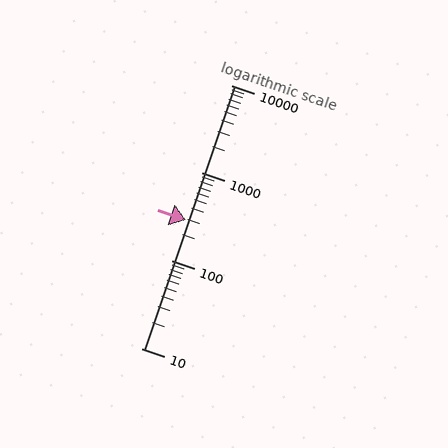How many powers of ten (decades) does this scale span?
The scale spans 3 decades, from 10 to 10000.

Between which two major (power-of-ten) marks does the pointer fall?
The pointer is between 100 and 1000.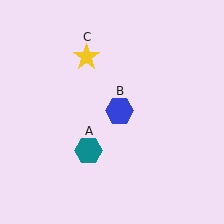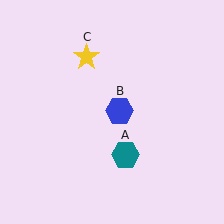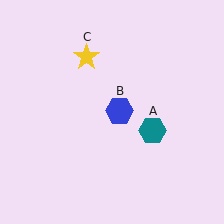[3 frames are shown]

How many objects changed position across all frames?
1 object changed position: teal hexagon (object A).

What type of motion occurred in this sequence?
The teal hexagon (object A) rotated counterclockwise around the center of the scene.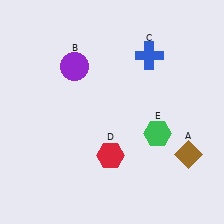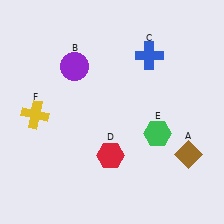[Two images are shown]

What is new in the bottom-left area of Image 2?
A yellow cross (F) was added in the bottom-left area of Image 2.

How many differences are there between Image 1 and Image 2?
There is 1 difference between the two images.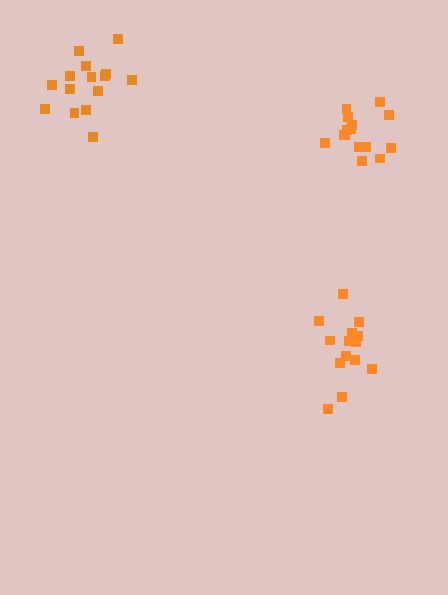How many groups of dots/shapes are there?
There are 3 groups.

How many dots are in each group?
Group 1: 15 dots, Group 2: 15 dots, Group 3: 15 dots (45 total).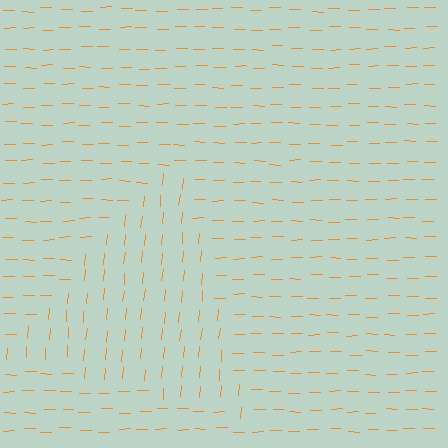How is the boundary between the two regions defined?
The boundary is defined purely by a change in line orientation (approximately 85 degrees difference). All lines are the same color and thickness.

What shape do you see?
I see a triangle.